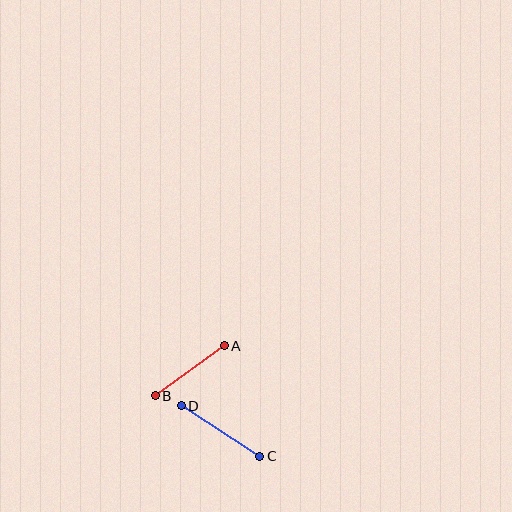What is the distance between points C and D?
The distance is approximately 94 pixels.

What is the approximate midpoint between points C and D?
The midpoint is at approximately (221, 431) pixels.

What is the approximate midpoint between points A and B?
The midpoint is at approximately (190, 371) pixels.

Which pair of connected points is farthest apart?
Points C and D are farthest apart.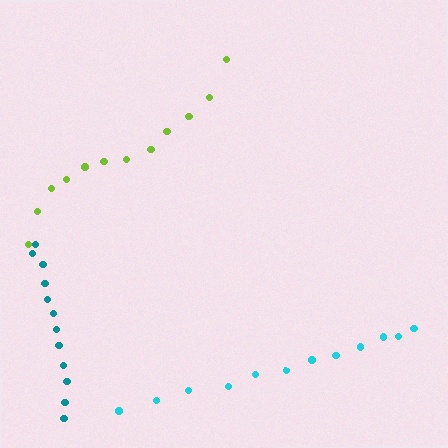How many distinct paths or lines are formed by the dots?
There are 3 distinct paths.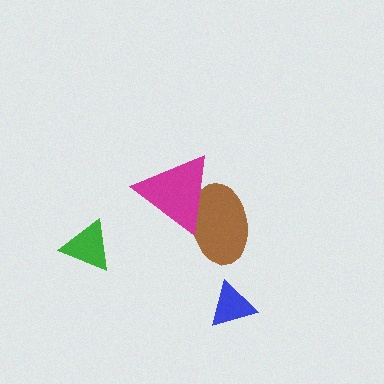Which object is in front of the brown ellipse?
The magenta triangle is in front of the brown ellipse.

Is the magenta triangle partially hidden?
No, no other shape covers it.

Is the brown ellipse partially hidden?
Yes, it is partially covered by another shape.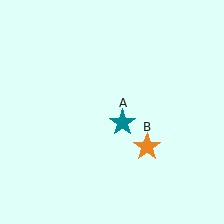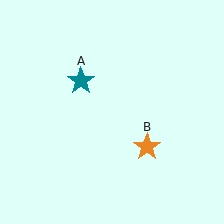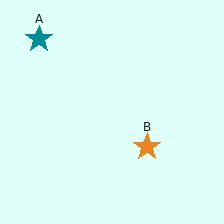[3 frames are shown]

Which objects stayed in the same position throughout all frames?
Orange star (object B) remained stationary.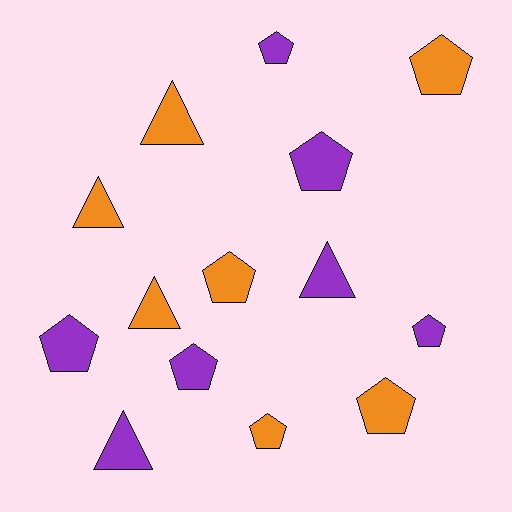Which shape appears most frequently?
Pentagon, with 9 objects.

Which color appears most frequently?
Purple, with 7 objects.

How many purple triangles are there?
There are 2 purple triangles.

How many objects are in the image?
There are 14 objects.